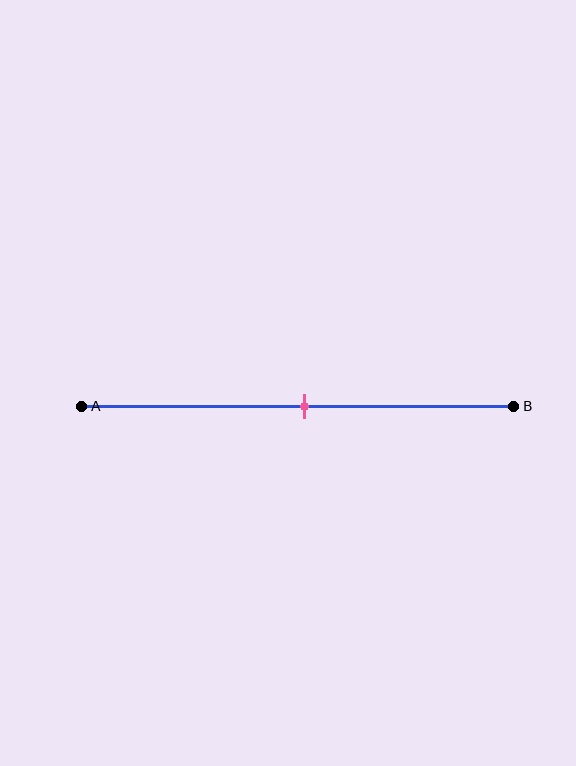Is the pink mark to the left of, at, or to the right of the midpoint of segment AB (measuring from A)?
The pink mark is approximately at the midpoint of segment AB.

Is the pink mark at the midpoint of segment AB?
Yes, the mark is approximately at the midpoint.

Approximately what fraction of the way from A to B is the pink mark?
The pink mark is approximately 50% of the way from A to B.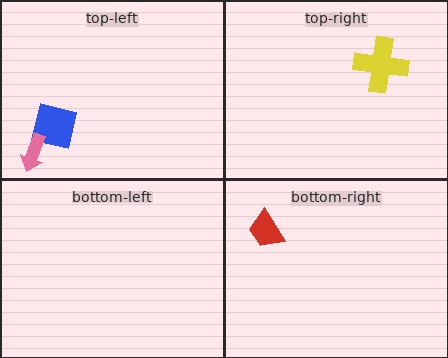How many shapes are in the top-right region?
1.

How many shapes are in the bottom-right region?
1.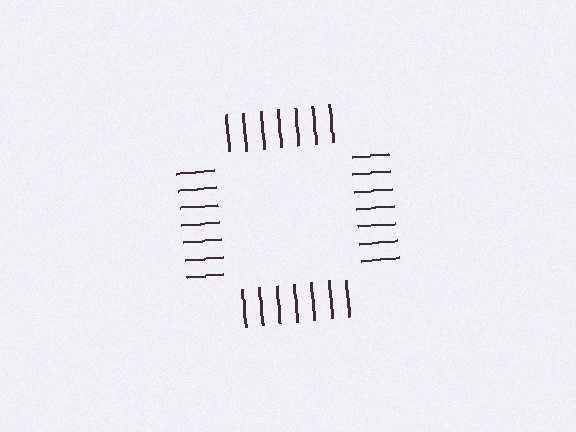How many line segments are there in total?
28 — 7 along each of the 4 edges.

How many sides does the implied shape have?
4 sides — the line-ends trace a square.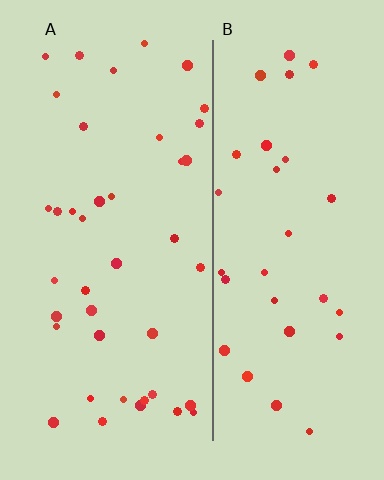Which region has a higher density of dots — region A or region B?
A (the left).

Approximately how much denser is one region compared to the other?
Approximately 1.2× — region A over region B.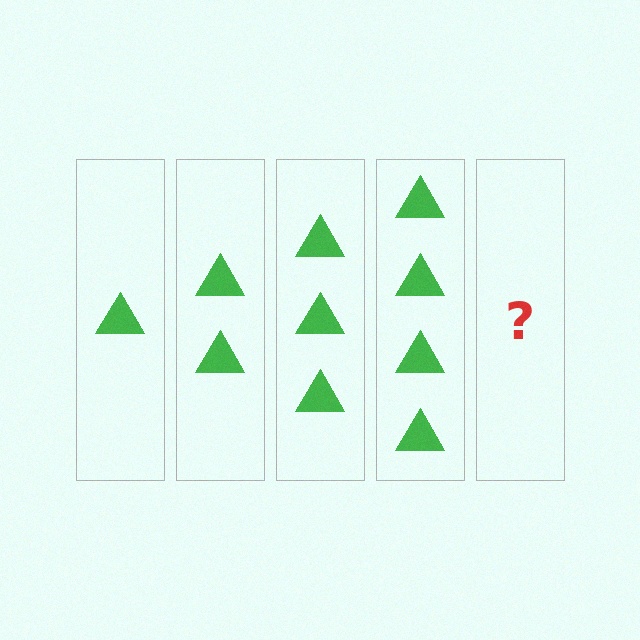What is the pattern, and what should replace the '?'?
The pattern is that each step adds one more triangle. The '?' should be 5 triangles.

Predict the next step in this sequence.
The next step is 5 triangles.